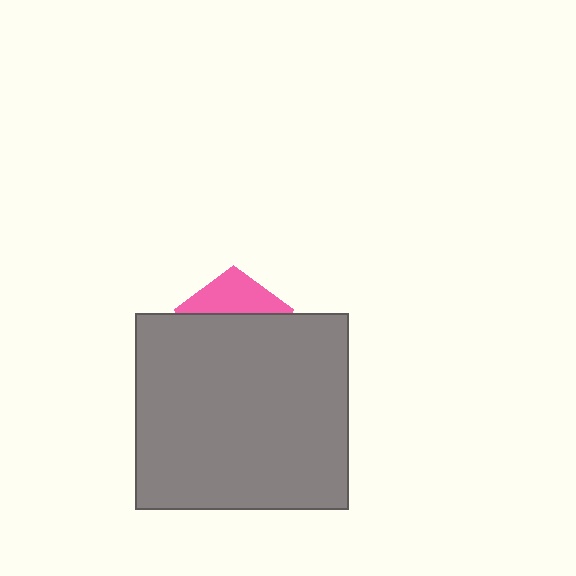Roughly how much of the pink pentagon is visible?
A small part of it is visible (roughly 33%).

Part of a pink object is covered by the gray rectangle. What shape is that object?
It is a pentagon.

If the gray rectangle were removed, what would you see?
You would see the complete pink pentagon.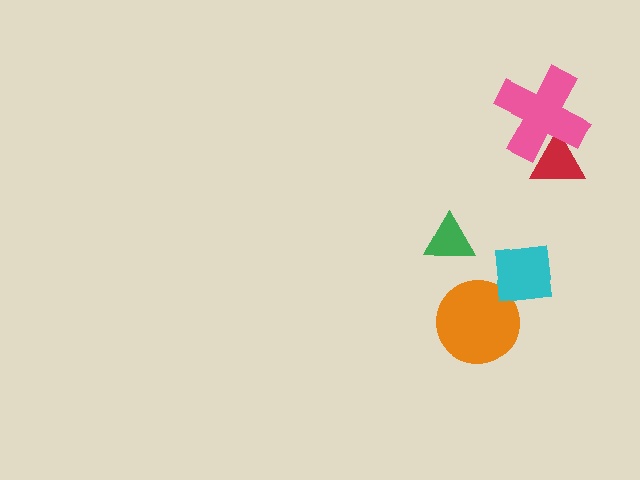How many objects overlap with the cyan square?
0 objects overlap with the cyan square.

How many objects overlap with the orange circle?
0 objects overlap with the orange circle.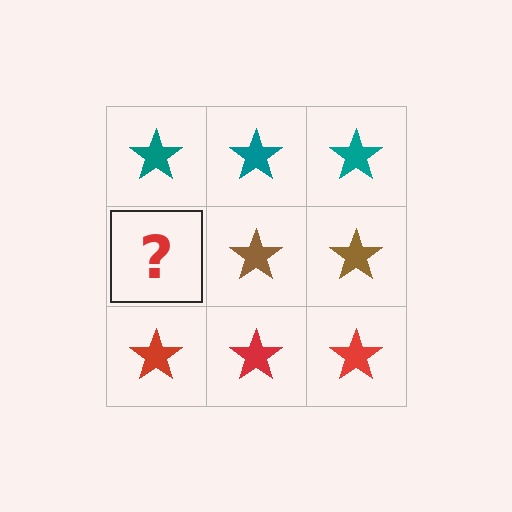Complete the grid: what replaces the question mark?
The question mark should be replaced with a brown star.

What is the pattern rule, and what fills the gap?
The rule is that each row has a consistent color. The gap should be filled with a brown star.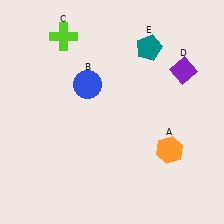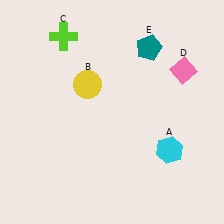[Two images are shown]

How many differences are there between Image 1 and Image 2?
There are 3 differences between the two images.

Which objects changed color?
A changed from orange to cyan. B changed from blue to yellow. D changed from purple to pink.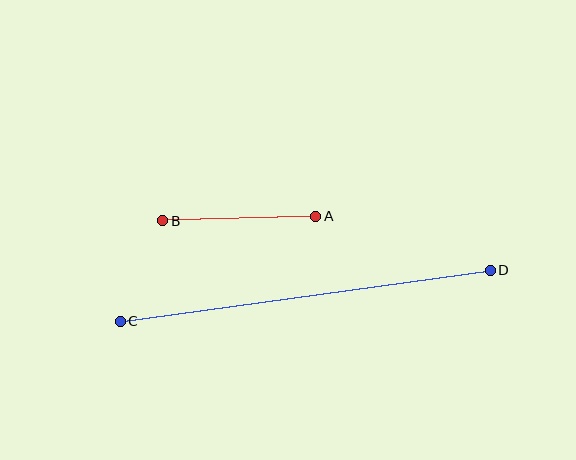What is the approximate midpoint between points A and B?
The midpoint is at approximately (239, 218) pixels.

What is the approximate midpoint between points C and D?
The midpoint is at approximately (305, 296) pixels.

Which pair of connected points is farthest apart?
Points C and D are farthest apart.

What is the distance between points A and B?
The distance is approximately 153 pixels.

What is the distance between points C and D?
The distance is approximately 374 pixels.